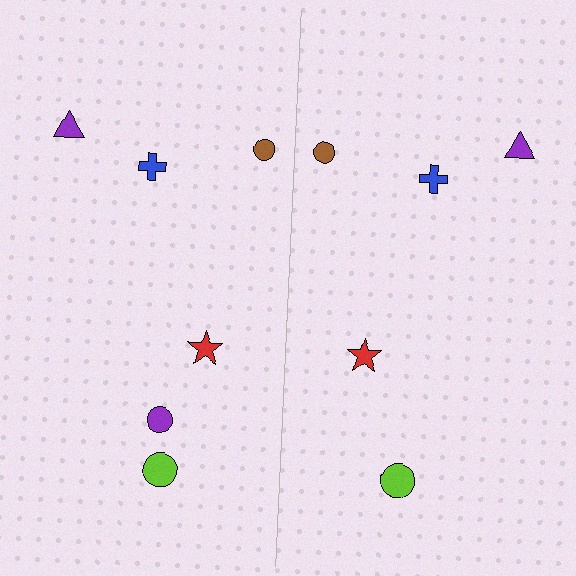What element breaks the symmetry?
A purple circle is missing from the right side.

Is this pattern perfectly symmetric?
No, the pattern is not perfectly symmetric. A purple circle is missing from the right side.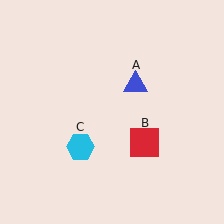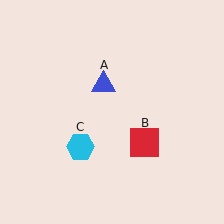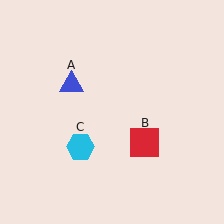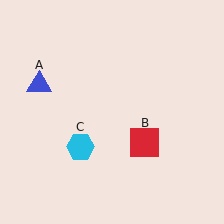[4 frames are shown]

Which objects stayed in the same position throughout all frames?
Red square (object B) and cyan hexagon (object C) remained stationary.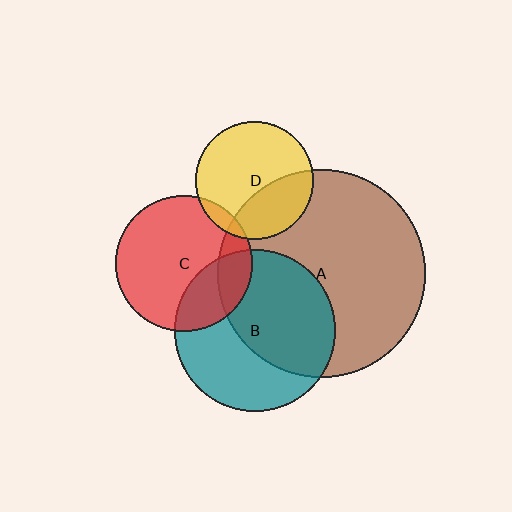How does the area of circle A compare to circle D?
Approximately 3.1 times.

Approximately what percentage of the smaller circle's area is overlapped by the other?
Approximately 15%.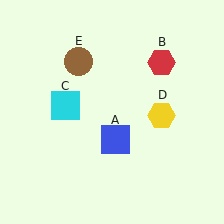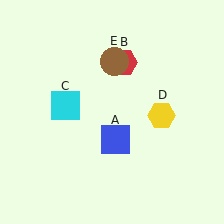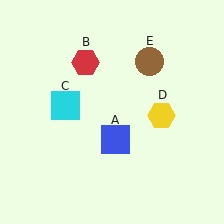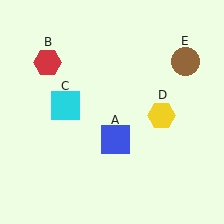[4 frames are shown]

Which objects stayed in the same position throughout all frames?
Blue square (object A) and cyan square (object C) and yellow hexagon (object D) remained stationary.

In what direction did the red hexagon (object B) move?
The red hexagon (object B) moved left.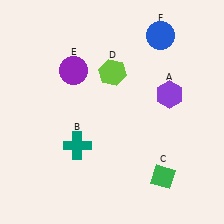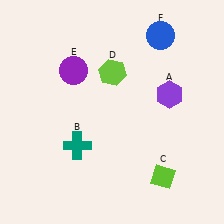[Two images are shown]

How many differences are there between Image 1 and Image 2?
There is 1 difference between the two images.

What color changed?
The diamond (C) changed from green in Image 1 to lime in Image 2.